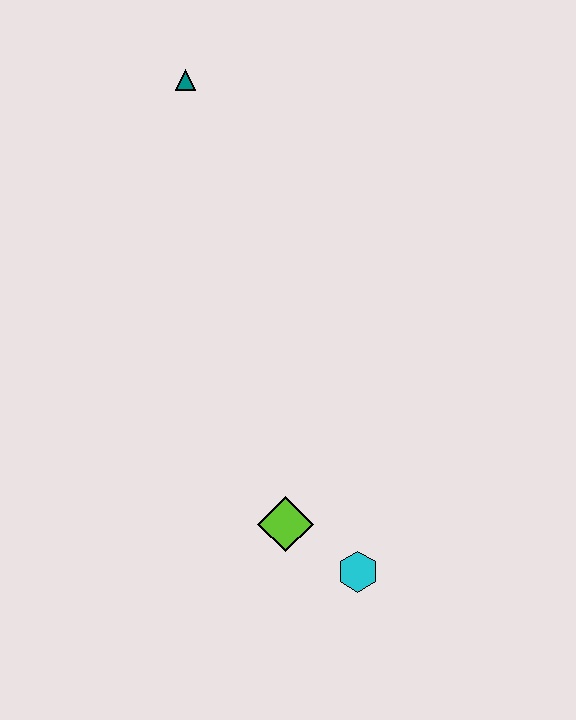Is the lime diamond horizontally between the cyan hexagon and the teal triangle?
Yes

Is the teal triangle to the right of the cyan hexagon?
No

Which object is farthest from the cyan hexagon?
The teal triangle is farthest from the cyan hexagon.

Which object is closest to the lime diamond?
The cyan hexagon is closest to the lime diamond.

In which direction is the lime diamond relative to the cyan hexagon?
The lime diamond is to the left of the cyan hexagon.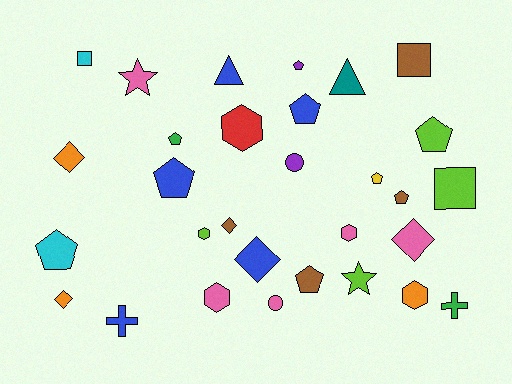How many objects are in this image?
There are 30 objects.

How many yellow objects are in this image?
There is 1 yellow object.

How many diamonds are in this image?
There are 5 diamonds.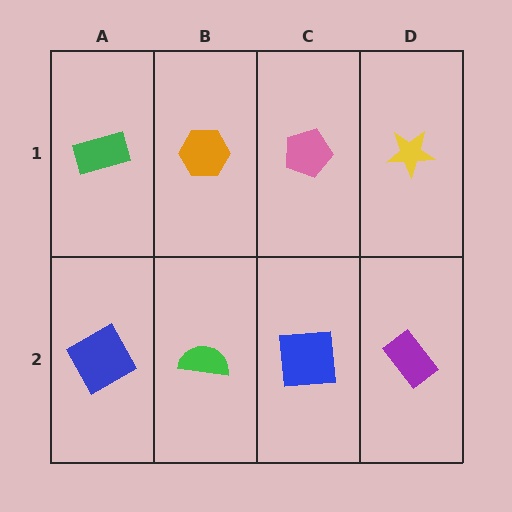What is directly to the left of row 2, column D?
A blue square.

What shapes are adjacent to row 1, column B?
A green semicircle (row 2, column B), a green rectangle (row 1, column A), a pink pentagon (row 1, column C).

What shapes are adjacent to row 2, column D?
A yellow star (row 1, column D), a blue square (row 2, column C).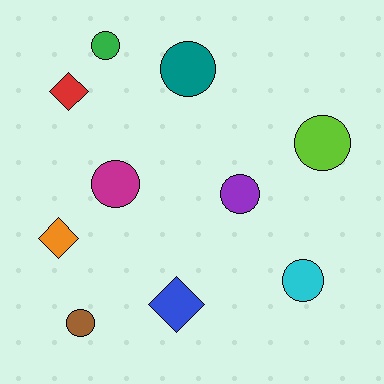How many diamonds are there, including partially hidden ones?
There are 3 diamonds.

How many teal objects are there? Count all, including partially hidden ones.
There is 1 teal object.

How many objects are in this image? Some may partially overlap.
There are 10 objects.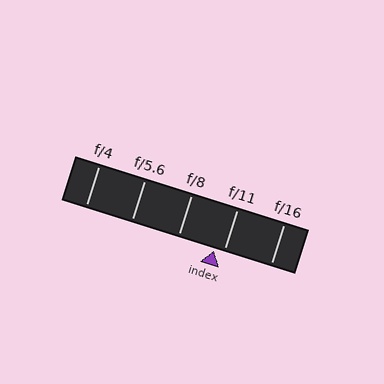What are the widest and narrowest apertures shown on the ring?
The widest aperture shown is f/4 and the narrowest is f/16.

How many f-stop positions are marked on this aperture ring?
There are 5 f-stop positions marked.